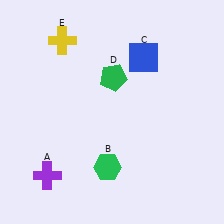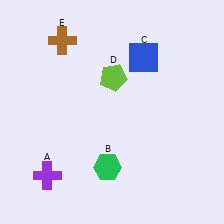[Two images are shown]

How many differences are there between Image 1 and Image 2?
There are 2 differences between the two images.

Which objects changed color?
D changed from green to lime. E changed from yellow to brown.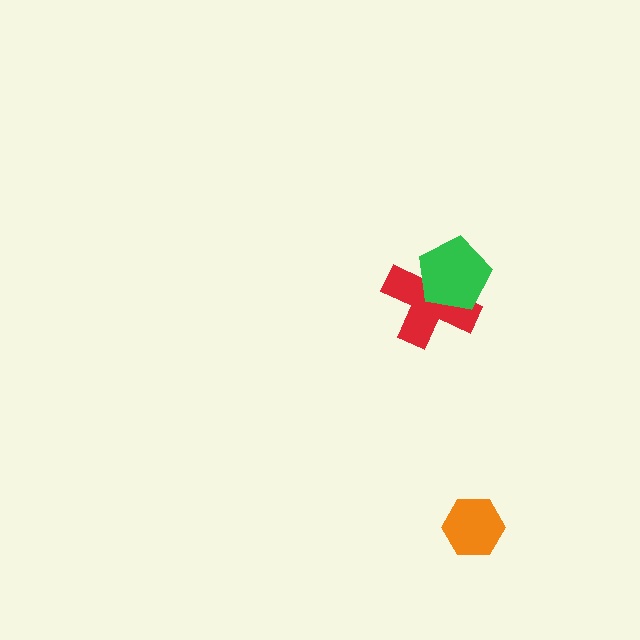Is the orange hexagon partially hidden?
No, no other shape covers it.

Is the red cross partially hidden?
Yes, it is partially covered by another shape.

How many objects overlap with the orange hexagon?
0 objects overlap with the orange hexagon.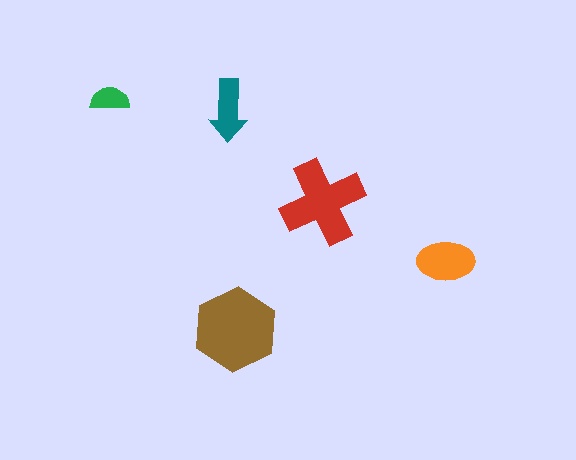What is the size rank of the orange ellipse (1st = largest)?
3rd.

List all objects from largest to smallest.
The brown hexagon, the red cross, the orange ellipse, the teal arrow, the green semicircle.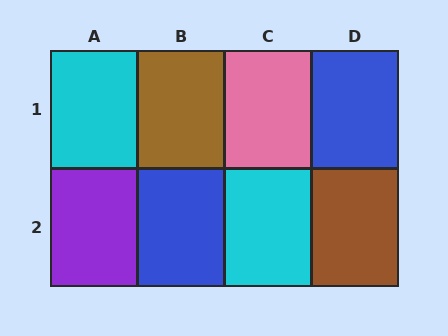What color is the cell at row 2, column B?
Blue.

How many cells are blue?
2 cells are blue.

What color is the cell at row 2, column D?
Brown.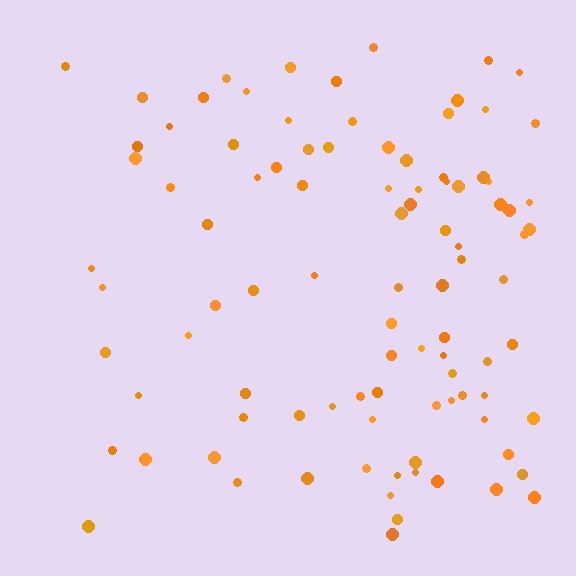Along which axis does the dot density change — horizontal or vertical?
Horizontal.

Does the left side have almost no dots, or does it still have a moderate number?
Still a moderate number, just noticeably fewer than the right.